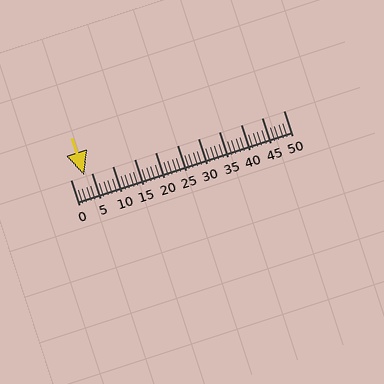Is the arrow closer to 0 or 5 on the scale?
The arrow is closer to 5.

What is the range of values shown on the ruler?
The ruler shows values from 0 to 50.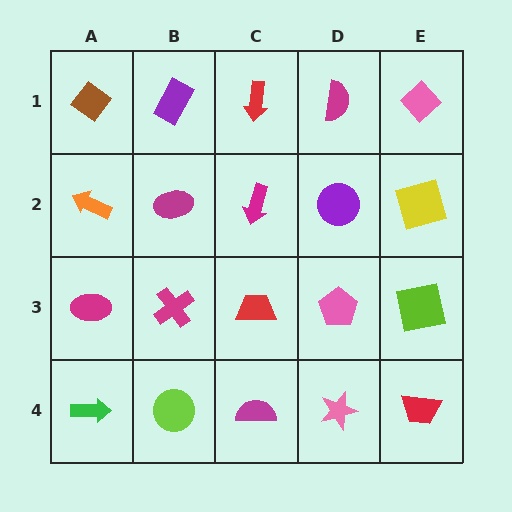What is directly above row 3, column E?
A yellow square.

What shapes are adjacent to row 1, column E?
A yellow square (row 2, column E), a magenta semicircle (row 1, column D).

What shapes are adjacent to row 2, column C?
A red arrow (row 1, column C), a red trapezoid (row 3, column C), a magenta ellipse (row 2, column B), a purple circle (row 2, column D).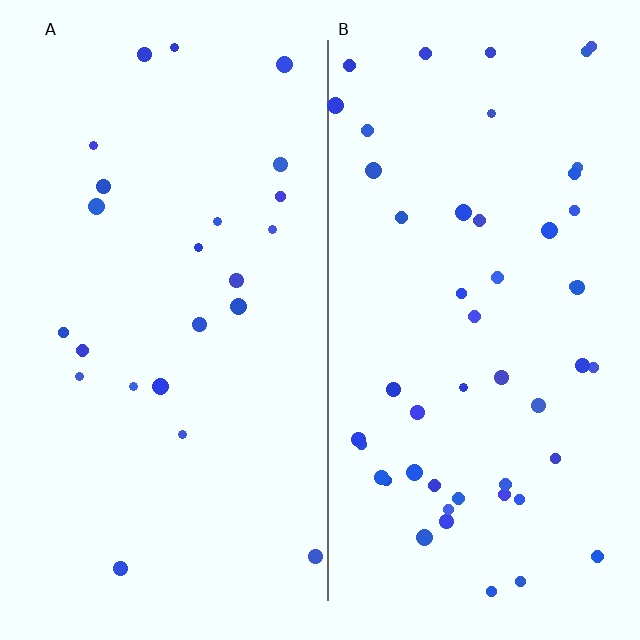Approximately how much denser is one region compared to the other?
Approximately 2.2× — region B over region A.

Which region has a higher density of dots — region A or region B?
B (the right).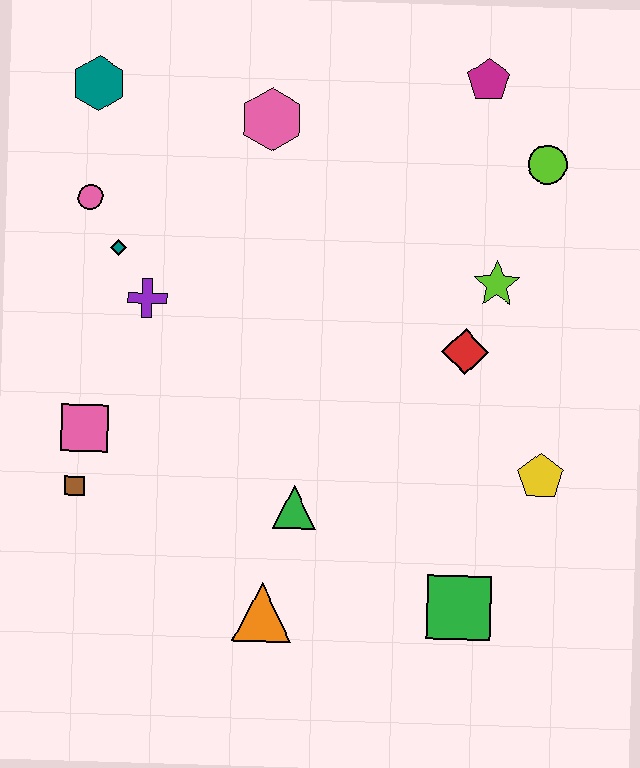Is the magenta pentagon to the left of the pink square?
No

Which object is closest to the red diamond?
The lime star is closest to the red diamond.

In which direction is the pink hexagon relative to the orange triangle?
The pink hexagon is above the orange triangle.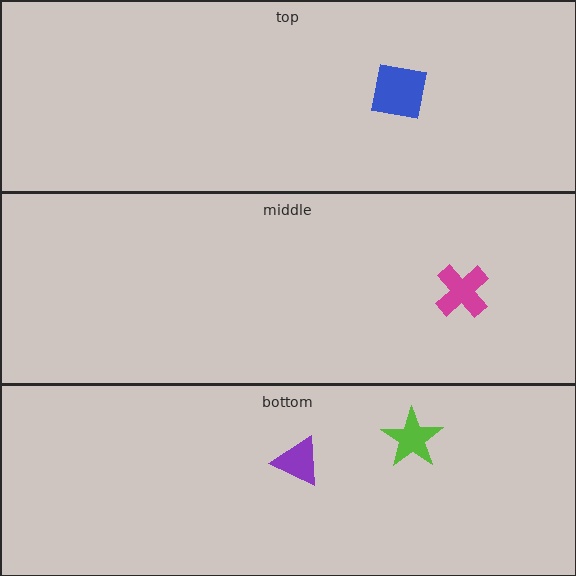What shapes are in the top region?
The blue square.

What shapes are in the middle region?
The magenta cross.